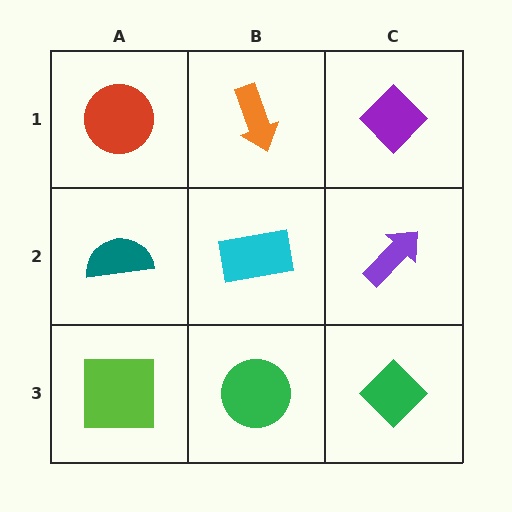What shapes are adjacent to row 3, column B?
A cyan rectangle (row 2, column B), a lime square (row 3, column A), a green diamond (row 3, column C).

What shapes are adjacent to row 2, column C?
A purple diamond (row 1, column C), a green diamond (row 3, column C), a cyan rectangle (row 2, column B).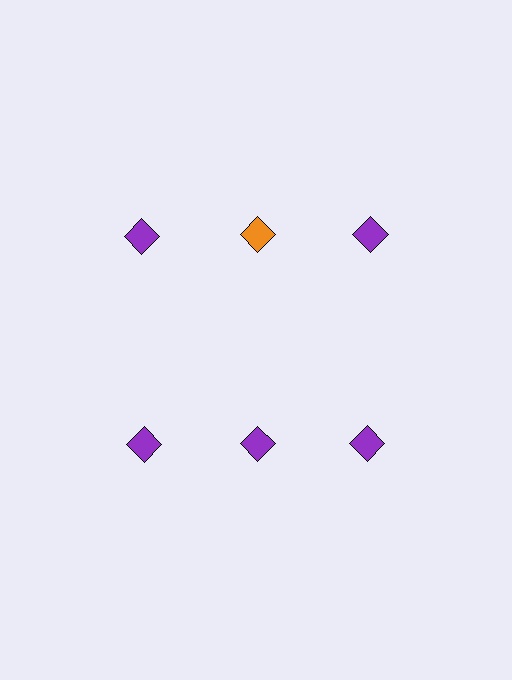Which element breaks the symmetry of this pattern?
The orange diamond in the top row, second from left column breaks the symmetry. All other shapes are purple diamonds.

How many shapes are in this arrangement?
There are 6 shapes arranged in a grid pattern.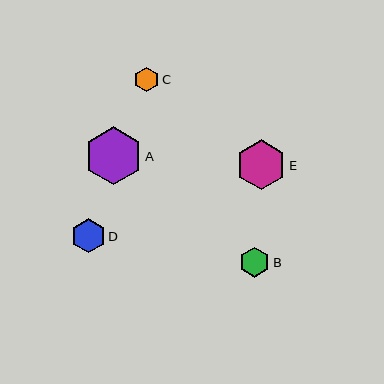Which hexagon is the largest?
Hexagon A is the largest with a size of approximately 58 pixels.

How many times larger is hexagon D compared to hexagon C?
Hexagon D is approximately 1.4 times the size of hexagon C.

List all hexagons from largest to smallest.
From largest to smallest: A, E, D, B, C.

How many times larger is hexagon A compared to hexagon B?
Hexagon A is approximately 1.9 times the size of hexagon B.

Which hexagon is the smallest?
Hexagon C is the smallest with a size of approximately 24 pixels.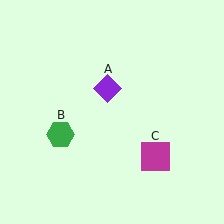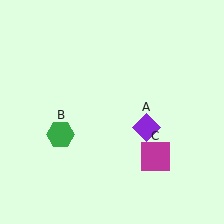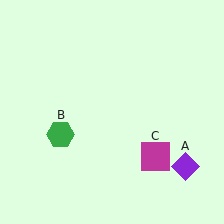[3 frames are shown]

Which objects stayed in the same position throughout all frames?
Green hexagon (object B) and magenta square (object C) remained stationary.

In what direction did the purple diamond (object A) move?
The purple diamond (object A) moved down and to the right.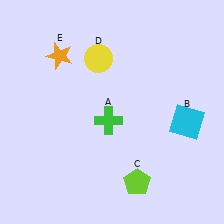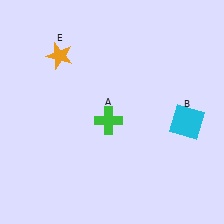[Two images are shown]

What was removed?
The lime pentagon (C), the yellow circle (D) were removed in Image 2.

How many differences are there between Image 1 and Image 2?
There are 2 differences between the two images.